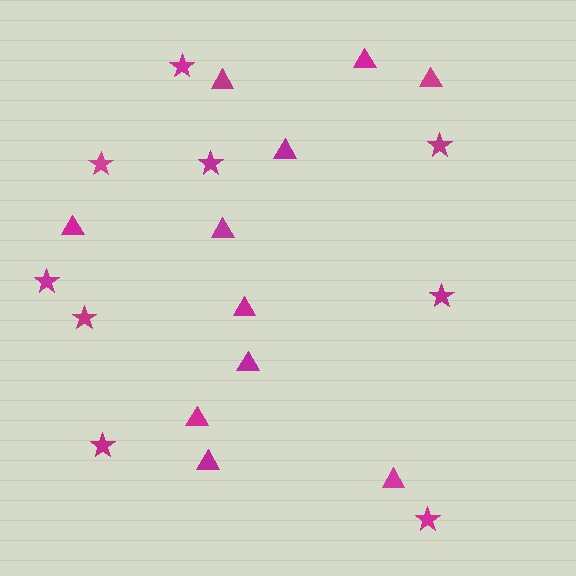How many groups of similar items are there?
There are 2 groups: one group of triangles (11) and one group of stars (9).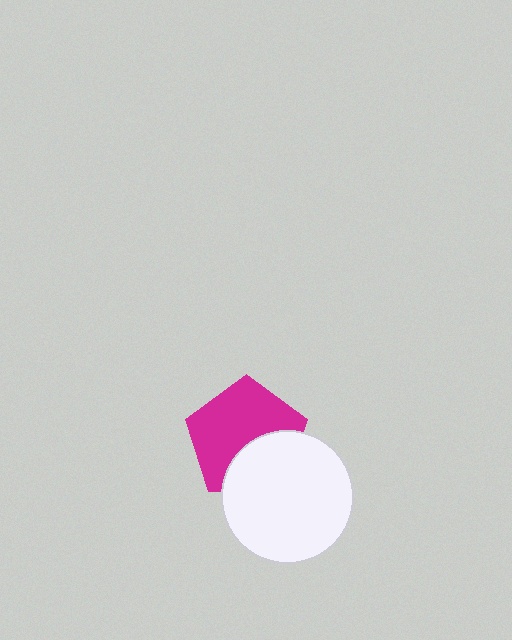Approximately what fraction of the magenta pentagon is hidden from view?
Roughly 36% of the magenta pentagon is hidden behind the white circle.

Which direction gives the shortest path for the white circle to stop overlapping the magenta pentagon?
Moving down gives the shortest separation.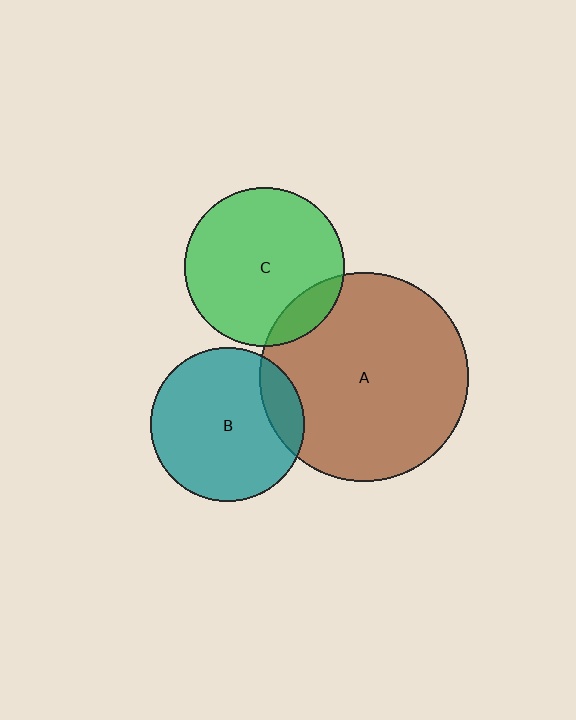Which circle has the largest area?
Circle A (brown).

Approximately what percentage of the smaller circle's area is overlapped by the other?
Approximately 15%.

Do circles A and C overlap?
Yes.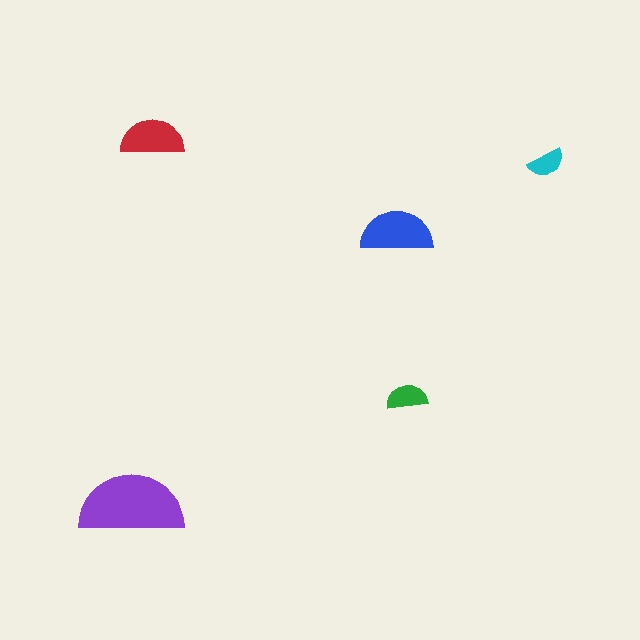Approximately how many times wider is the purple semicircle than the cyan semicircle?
About 3 times wider.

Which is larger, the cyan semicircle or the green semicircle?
The green one.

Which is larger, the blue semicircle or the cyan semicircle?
The blue one.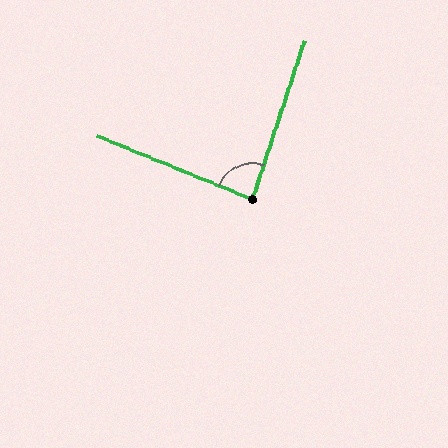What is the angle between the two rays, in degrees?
Approximately 86 degrees.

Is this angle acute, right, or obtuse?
It is approximately a right angle.